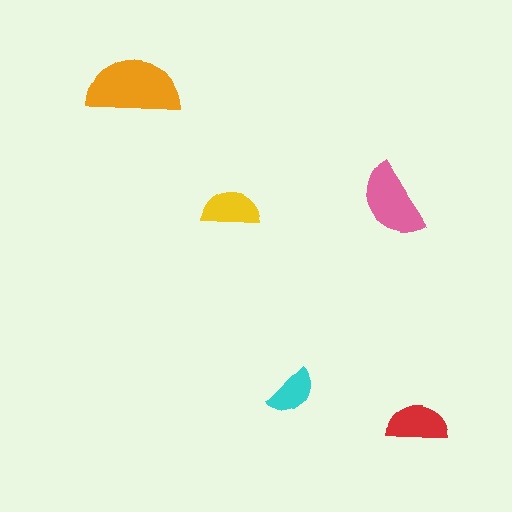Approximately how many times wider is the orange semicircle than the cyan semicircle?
About 2 times wider.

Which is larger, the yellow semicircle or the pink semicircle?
The pink one.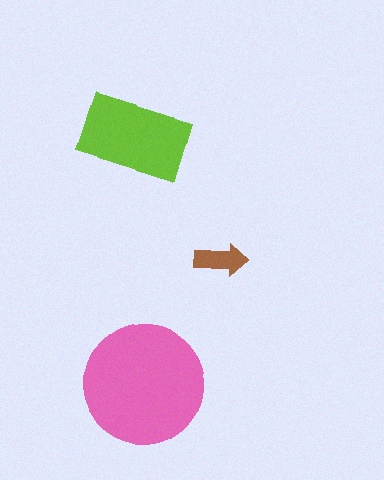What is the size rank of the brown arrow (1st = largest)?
3rd.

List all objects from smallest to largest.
The brown arrow, the lime rectangle, the pink circle.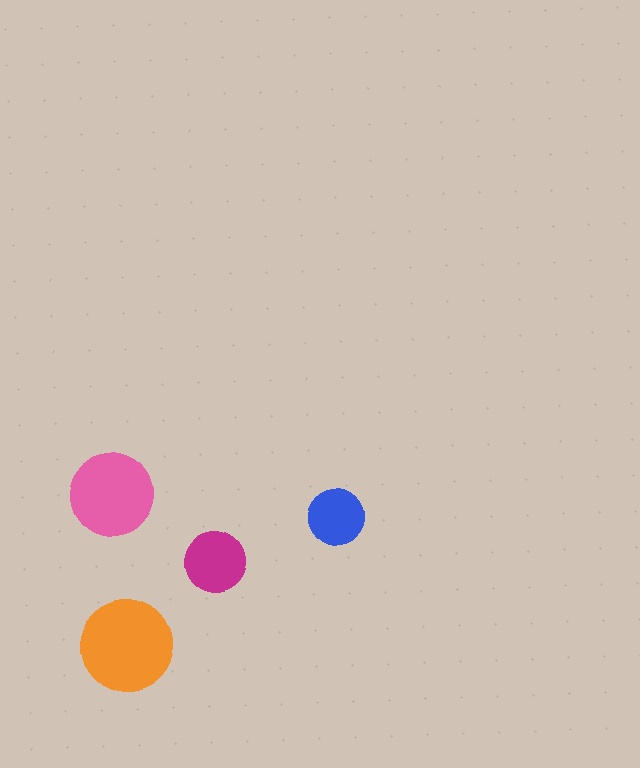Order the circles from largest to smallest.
the orange one, the pink one, the magenta one, the blue one.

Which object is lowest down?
The orange circle is bottommost.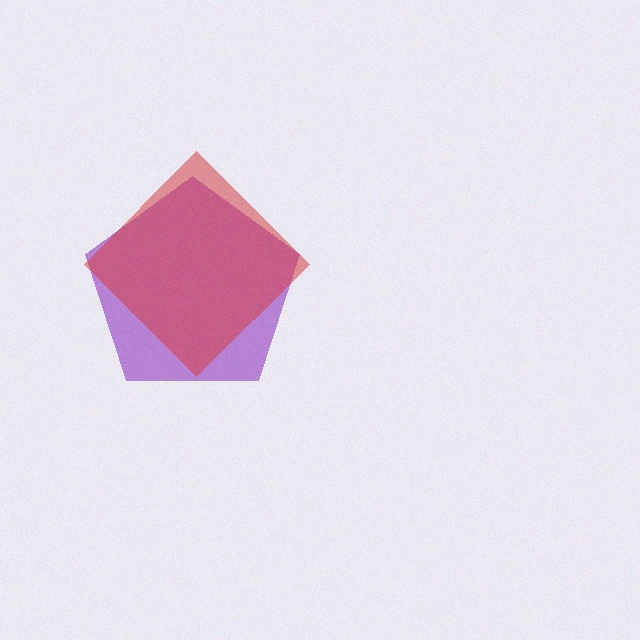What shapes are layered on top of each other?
The layered shapes are: a purple pentagon, a red diamond.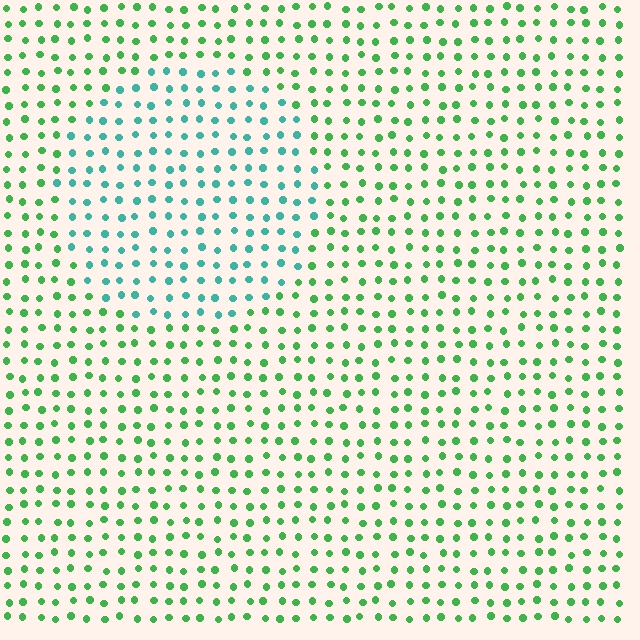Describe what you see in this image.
The image is filled with small green elements in a uniform arrangement. A circle-shaped region is visible where the elements are tinted to a slightly different hue, forming a subtle color boundary.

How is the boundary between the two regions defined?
The boundary is defined purely by a slight shift in hue (about 44 degrees). Spacing, size, and orientation are identical on both sides.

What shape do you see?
I see a circle.